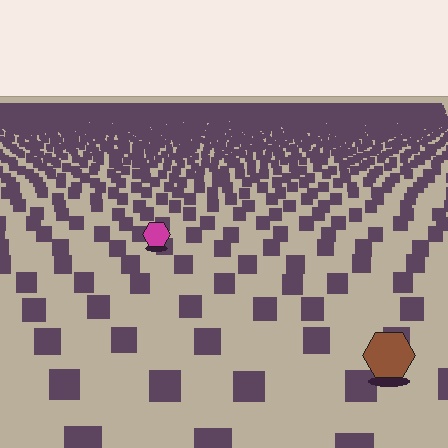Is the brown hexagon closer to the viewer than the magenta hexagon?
Yes. The brown hexagon is closer — you can tell from the texture gradient: the ground texture is coarser near it.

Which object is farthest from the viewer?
The magenta hexagon is farthest from the viewer. It appears smaller and the ground texture around it is denser.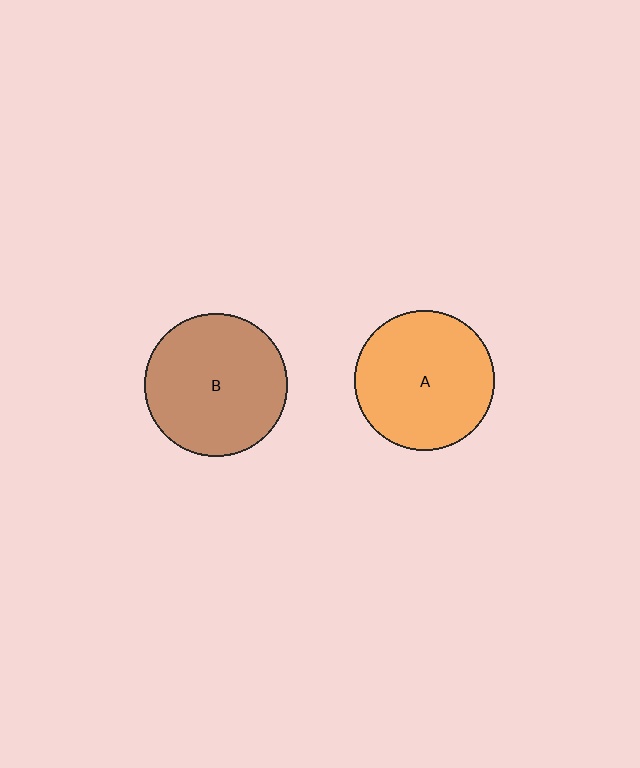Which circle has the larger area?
Circle B (brown).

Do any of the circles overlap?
No, none of the circles overlap.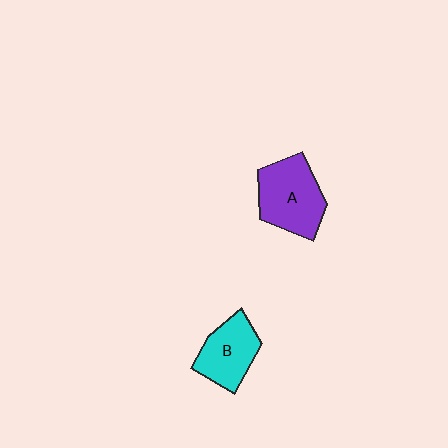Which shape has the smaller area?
Shape B (cyan).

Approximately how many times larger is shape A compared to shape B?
Approximately 1.3 times.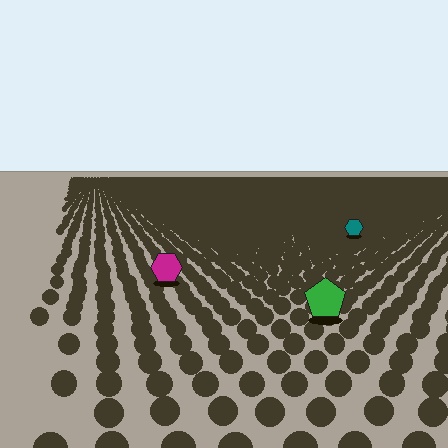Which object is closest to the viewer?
The green pentagon is closest. The texture marks near it are larger and more spread out.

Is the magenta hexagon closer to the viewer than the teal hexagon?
Yes. The magenta hexagon is closer — you can tell from the texture gradient: the ground texture is coarser near it.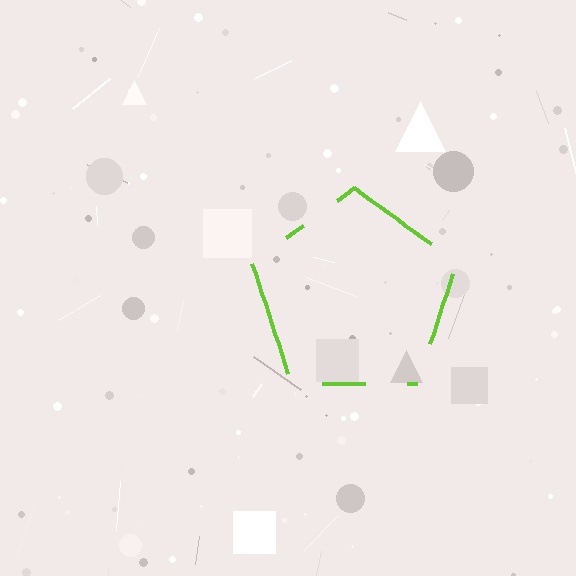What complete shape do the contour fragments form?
The contour fragments form a pentagon.